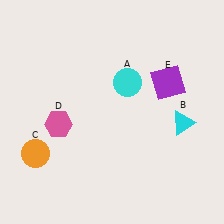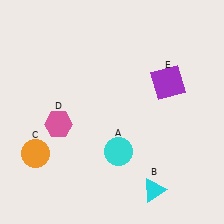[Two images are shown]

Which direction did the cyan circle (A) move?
The cyan circle (A) moved down.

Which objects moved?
The objects that moved are: the cyan circle (A), the cyan triangle (B).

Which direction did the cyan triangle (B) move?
The cyan triangle (B) moved down.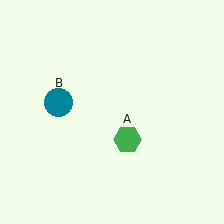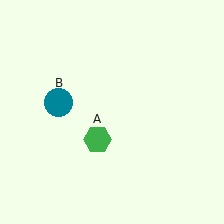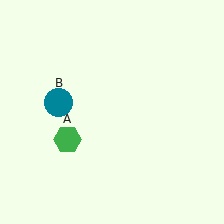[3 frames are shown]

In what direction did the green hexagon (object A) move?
The green hexagon (object A) moved left.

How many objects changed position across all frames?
1 object changed position: green hexagon (object A).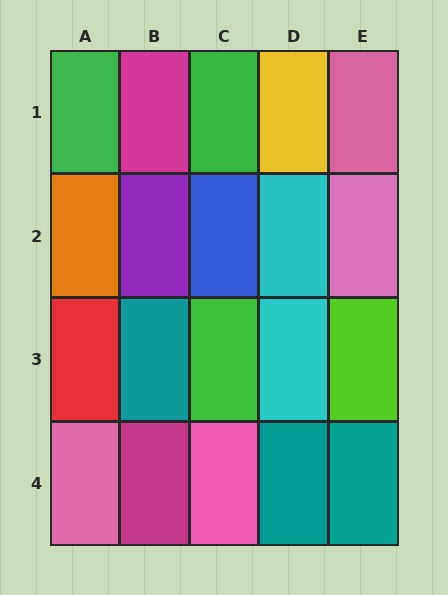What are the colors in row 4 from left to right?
Pink, magenta, pink, teal, teal.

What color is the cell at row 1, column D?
Yellow.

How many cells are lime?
1 cell is lime.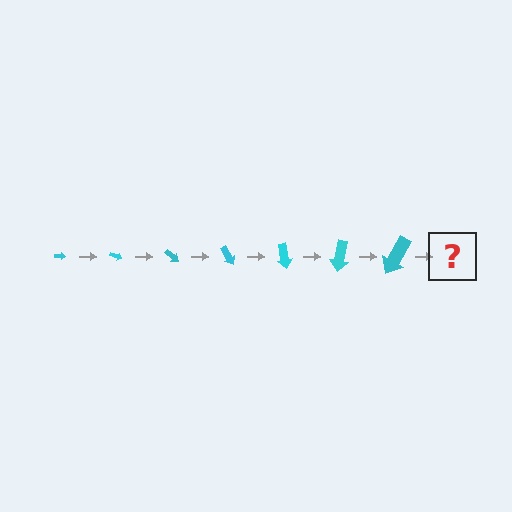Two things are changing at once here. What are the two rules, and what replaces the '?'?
The two rules are that the arrow grows larger each step and it rotates 20 degrees each step. The '?' should be an arrow, larger than the previous one and rotated 140 degrees from the start.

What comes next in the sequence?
The next element should be an arrow, larger than the previous one and rotated 140 degrees from the start.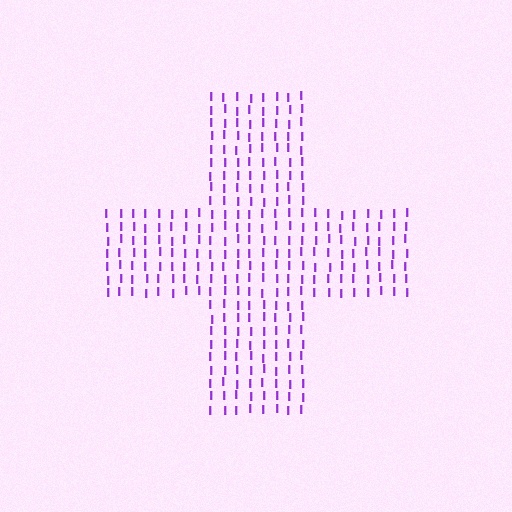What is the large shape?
The large shape is a cross.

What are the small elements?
The small elements are letter I's.